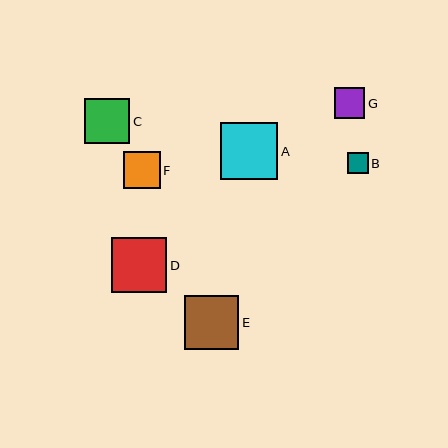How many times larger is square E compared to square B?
Square E is approximately 2.6 times the size of square B.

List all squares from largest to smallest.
From largest to smallest: A, D, E, C, F, G, B.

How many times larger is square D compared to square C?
Square D is approximately 1.2 times the size of square C.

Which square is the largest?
Square A is the largest with a size of approximately 57 pixels.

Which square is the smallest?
Square B is the smallest with a size of approximately 21 pixels.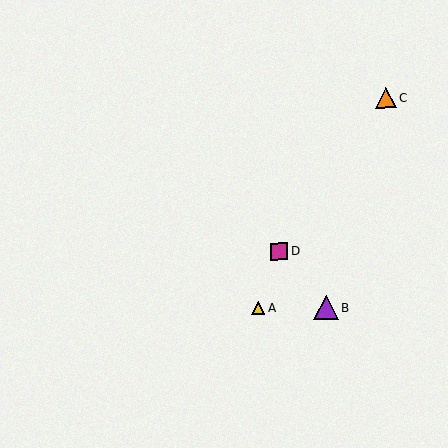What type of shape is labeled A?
Shape A is a yellow triangle.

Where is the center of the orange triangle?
The center of the orange triangle is at (385, 98).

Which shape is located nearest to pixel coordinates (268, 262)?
The magenta square (labeled D) at (280, 251) is nearest to that location.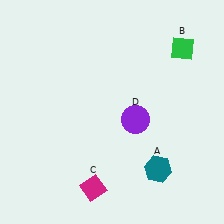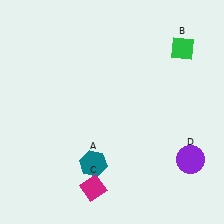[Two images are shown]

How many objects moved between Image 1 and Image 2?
2 objects moved between the two images.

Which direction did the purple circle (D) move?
The purple circle (D) moved right.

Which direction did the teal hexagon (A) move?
The teal hexagon (A) moved left.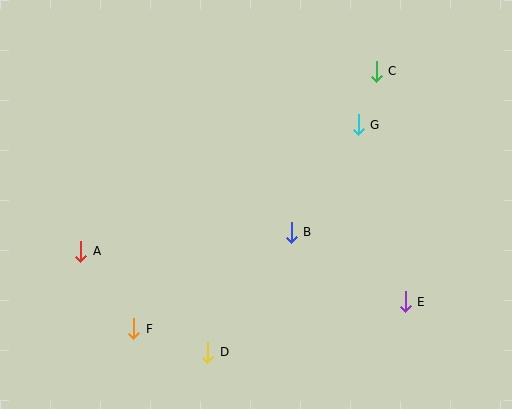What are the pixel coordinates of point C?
Point C is at (376, 71).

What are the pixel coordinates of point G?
Point G is at (358, 125).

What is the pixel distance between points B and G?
The distance between B and G is 126 pixels.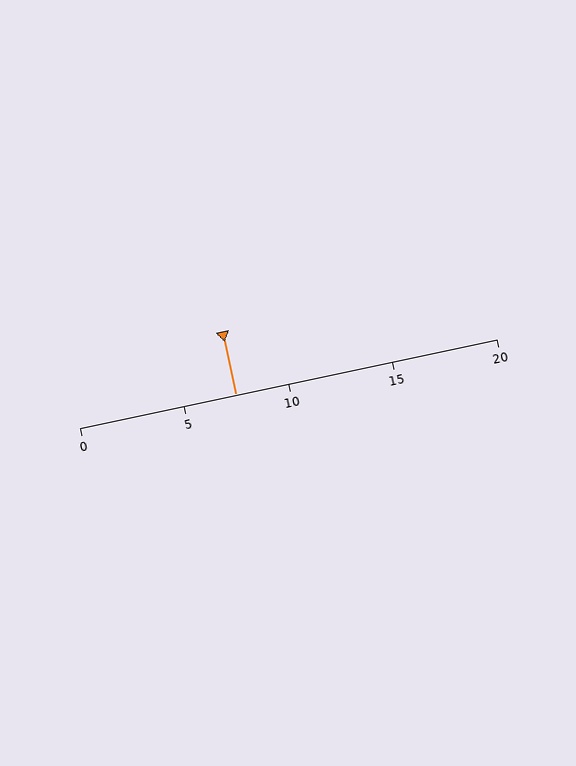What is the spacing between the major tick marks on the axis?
The major ticks are spaced 5 apart.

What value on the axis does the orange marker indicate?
The marker indicates approximately 7.5.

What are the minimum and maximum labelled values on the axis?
The axis runs from 0 to 20.